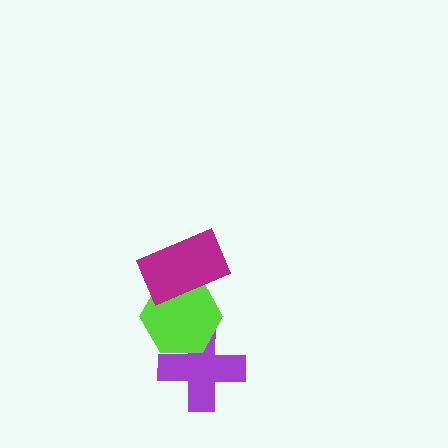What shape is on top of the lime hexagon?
The magenta rectangle is on top of the lime hexagon.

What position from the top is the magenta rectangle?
The magenta rectangle is 1st from the top.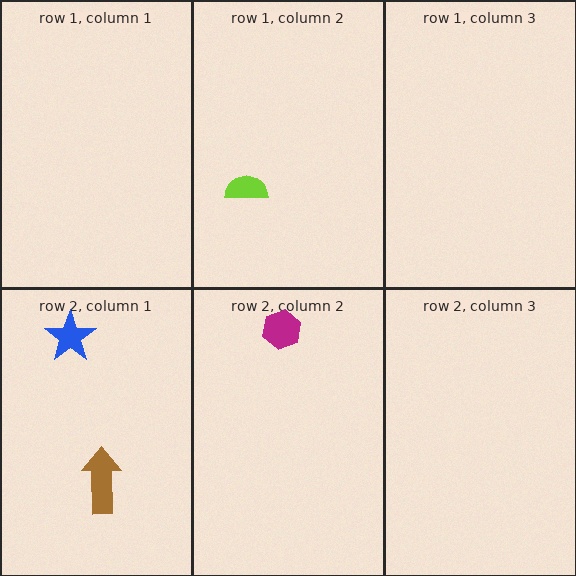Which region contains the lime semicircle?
The row 1, column 2 region.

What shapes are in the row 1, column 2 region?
The lime semicircle.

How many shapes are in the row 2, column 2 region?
1.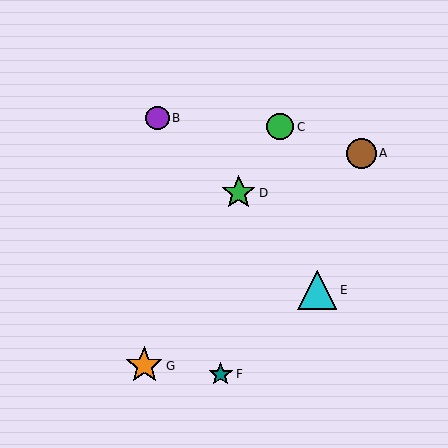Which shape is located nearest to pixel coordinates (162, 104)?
The purple circle (labeled B) at (157, 118) is nearest to that location.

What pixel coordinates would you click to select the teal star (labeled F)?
Click at (221, 374) to select the teal star F.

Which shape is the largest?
The cyan triangle (labeled E) is the largest.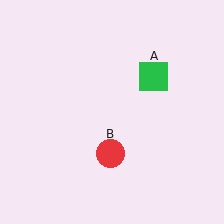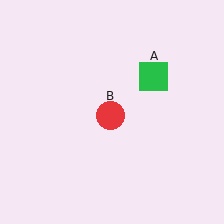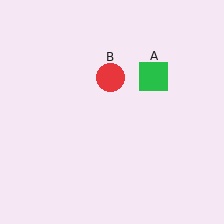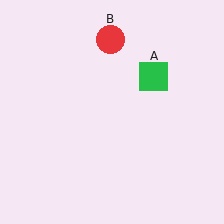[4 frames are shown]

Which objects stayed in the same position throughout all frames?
Green square (object A) remained stationary.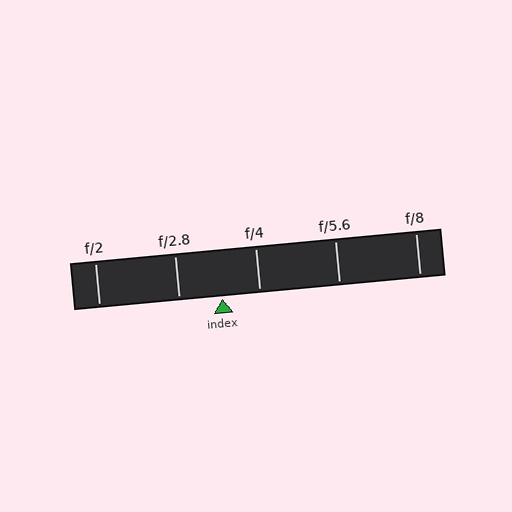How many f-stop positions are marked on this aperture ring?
There are 5 f-stop positions marked.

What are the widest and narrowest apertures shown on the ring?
The widest aperture shown is f/2 and the narrowest is f/8.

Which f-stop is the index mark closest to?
The index mark is closest to f/4.